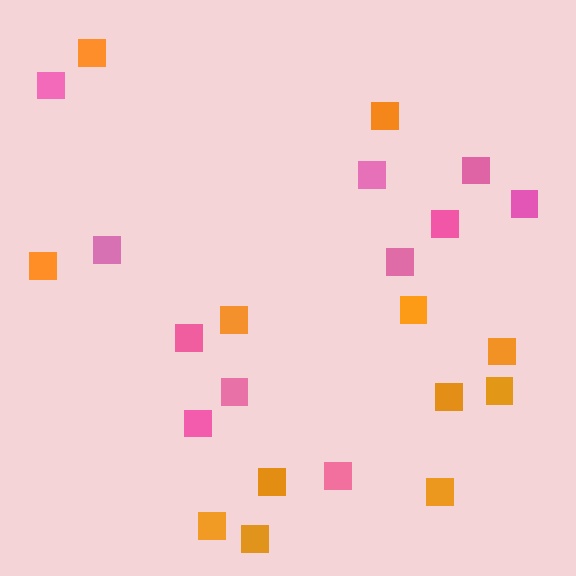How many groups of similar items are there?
There are 2 groups: one group of pink squares (11) and one group of orange squares (12).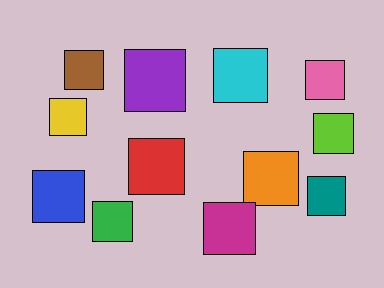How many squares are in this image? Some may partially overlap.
There are 12 squares.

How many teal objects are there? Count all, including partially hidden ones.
There is 1 teal object.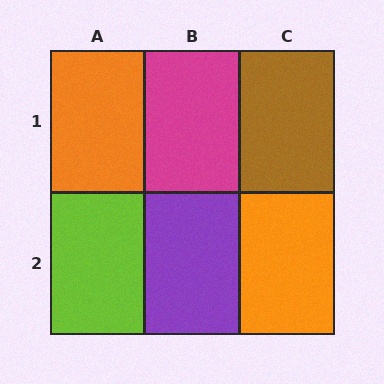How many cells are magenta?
1 cell is magenta.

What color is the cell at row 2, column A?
Lime.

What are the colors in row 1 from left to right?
Orange, magenta, brown.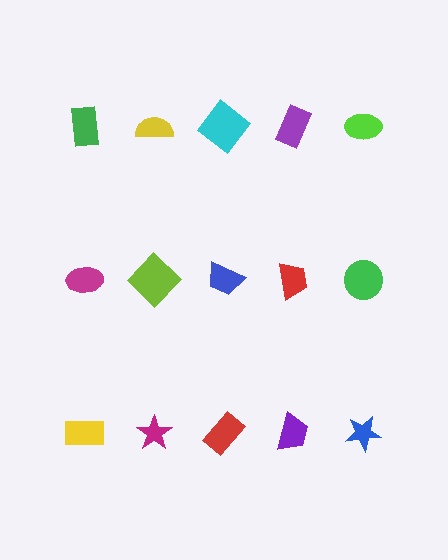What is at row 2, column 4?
A red trapezoid.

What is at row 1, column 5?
A lime ellipse.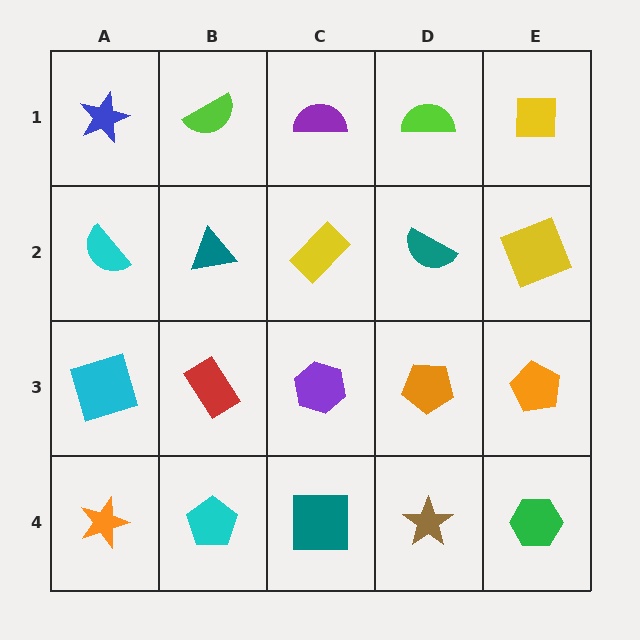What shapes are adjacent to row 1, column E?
A yellow square (row 2, column E), a lime semicircle (row 1, column D).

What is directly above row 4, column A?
A cyan square.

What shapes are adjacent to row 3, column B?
A teal triangle (row 2, column B), a cyan pentagon (row 4, column B), a cyan square (row 3, column A), a purple hexagon (row 3, column C).